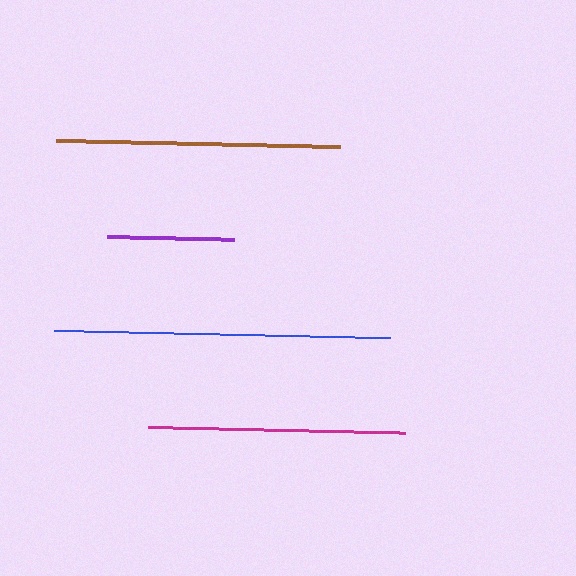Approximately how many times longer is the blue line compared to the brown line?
The blue line is approximately 1.2 times the length of the brown line.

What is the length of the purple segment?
The purple segment is approximately 127 pixels long.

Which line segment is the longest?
The blue line is the longest at approximately 336 pixels.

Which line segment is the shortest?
The purple line is the shortest at approximately 127 pixels.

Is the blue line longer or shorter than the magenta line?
The blue line is longer than the magenta line.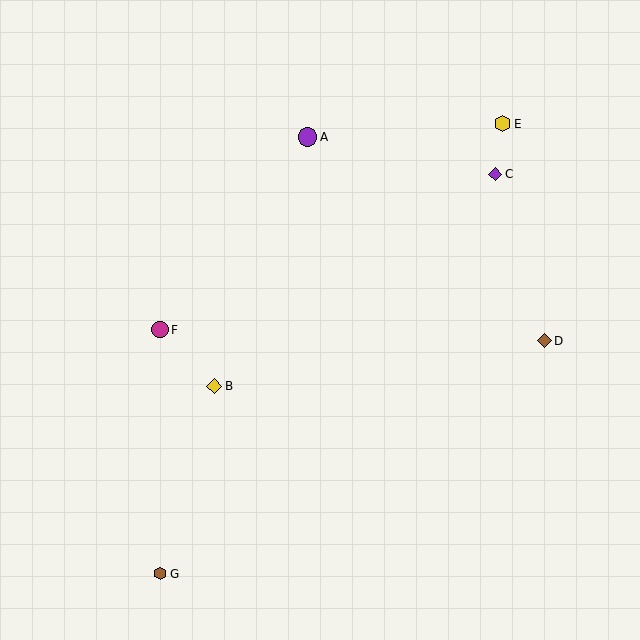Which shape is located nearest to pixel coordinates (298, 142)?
The purple circle (labeled A) at (308, 137) is nearest to that location.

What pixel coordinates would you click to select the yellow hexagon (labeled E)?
Click at (503, 124) to select the yellow hexagon E.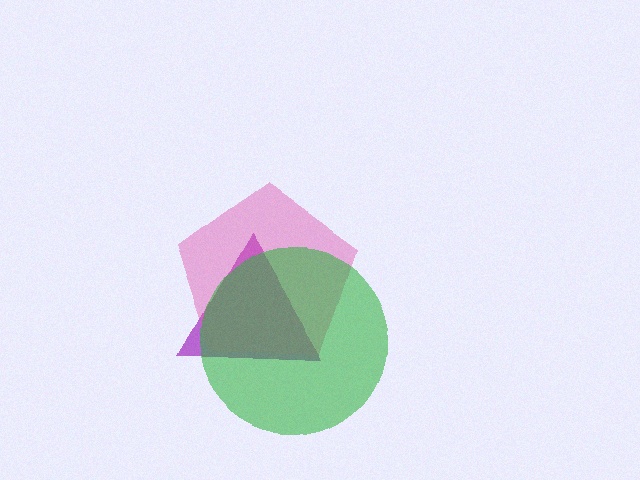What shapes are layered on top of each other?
The layered shapes are: a purple triangle, a pink pentagon, a green circle.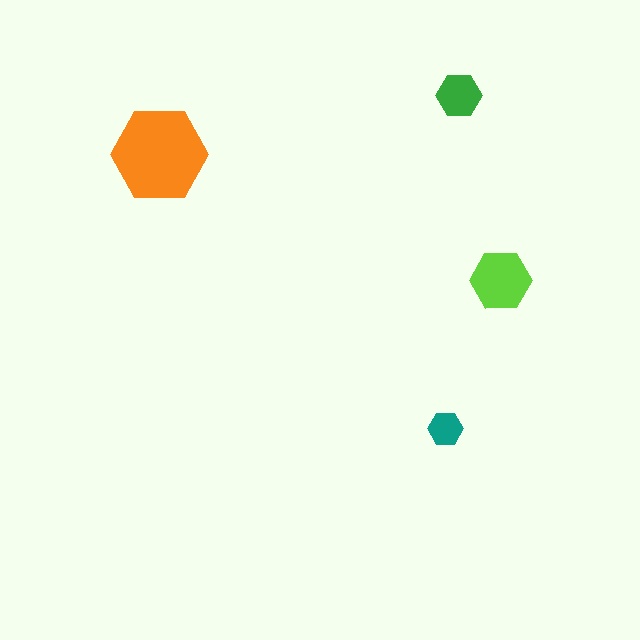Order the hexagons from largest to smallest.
the orange one, the lime one, the green one, the teal one.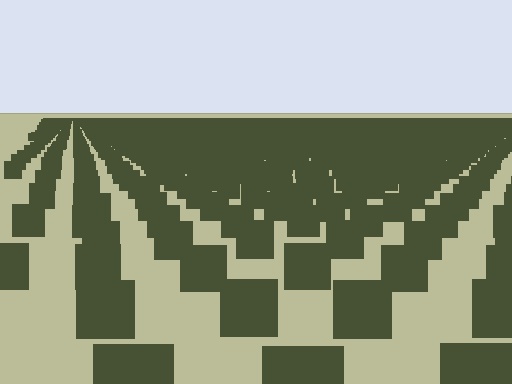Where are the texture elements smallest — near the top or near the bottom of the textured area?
Near the top.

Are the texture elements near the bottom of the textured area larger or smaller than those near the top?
Larger. Near the bottom, elements are closer to the viewer and appear at a bigger on-screen size.